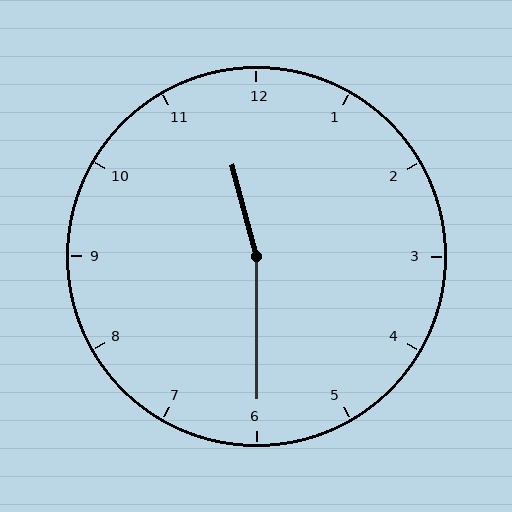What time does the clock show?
11:30.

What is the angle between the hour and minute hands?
Approximately 165 degrees.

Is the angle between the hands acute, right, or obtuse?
It is obtuse.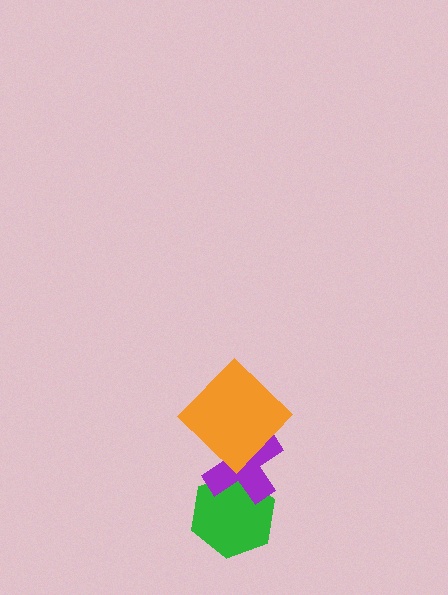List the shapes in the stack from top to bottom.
From top to bottom: the orange diamond, the purple cross, the green hexagon.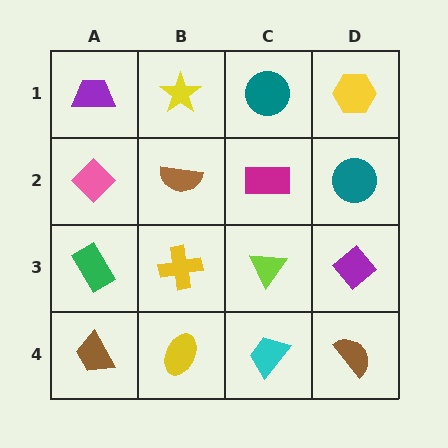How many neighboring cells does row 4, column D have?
2.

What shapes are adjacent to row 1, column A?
A pink diamond (row 2, column A), a yellow star (row 1, column B).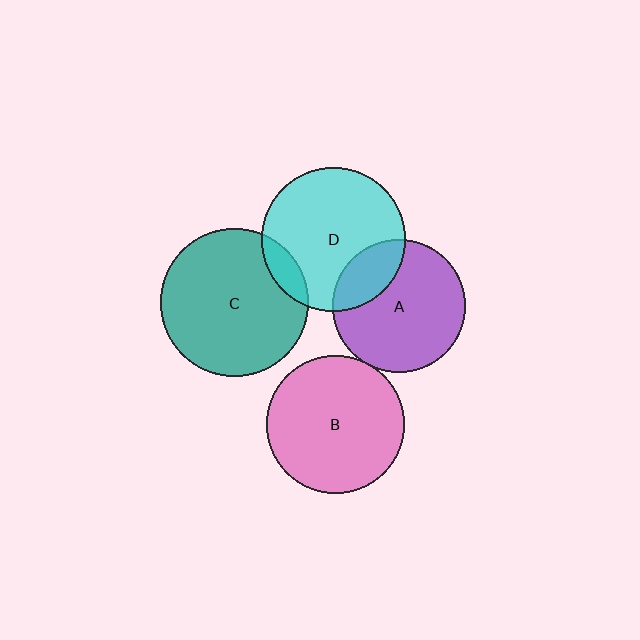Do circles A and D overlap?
Yes.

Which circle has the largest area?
Circle C (teal).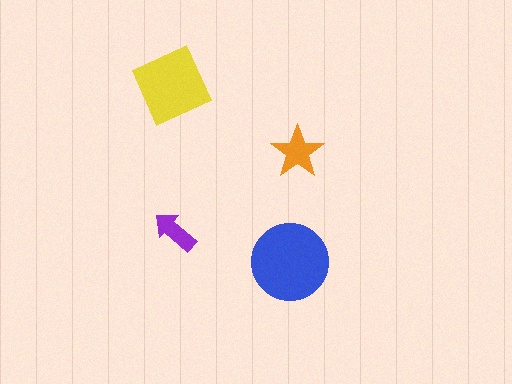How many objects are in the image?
There are 4 objects in the image.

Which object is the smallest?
The purple arrow.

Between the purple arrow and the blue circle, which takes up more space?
The blue circle.